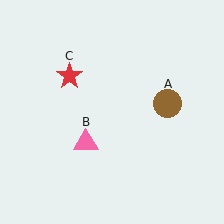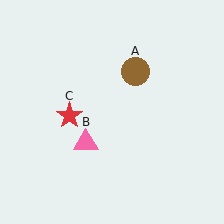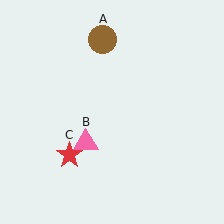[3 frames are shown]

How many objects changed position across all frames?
2 objects changed position: brown circle (object A), red star (object C).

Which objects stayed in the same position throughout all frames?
Pink triangle (object B) remained stationary.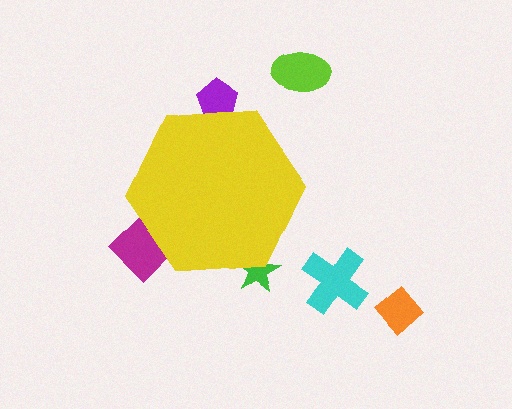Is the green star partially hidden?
Yes, the green star is partially hidden behind the yellow hexagon.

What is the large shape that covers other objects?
A yellow hexagon.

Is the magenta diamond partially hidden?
Yes, the magenta diamond is partially hidden behind the yellow hexagon.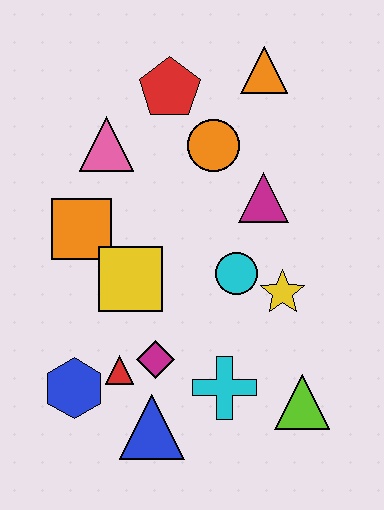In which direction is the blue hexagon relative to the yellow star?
The blue hexagon is to the left of the yellow star.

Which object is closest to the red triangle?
The magenta diamond is closest to the red triangle.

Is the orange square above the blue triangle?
Yes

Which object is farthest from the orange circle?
The blue triangle is farthest from the orange circle.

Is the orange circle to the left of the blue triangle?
No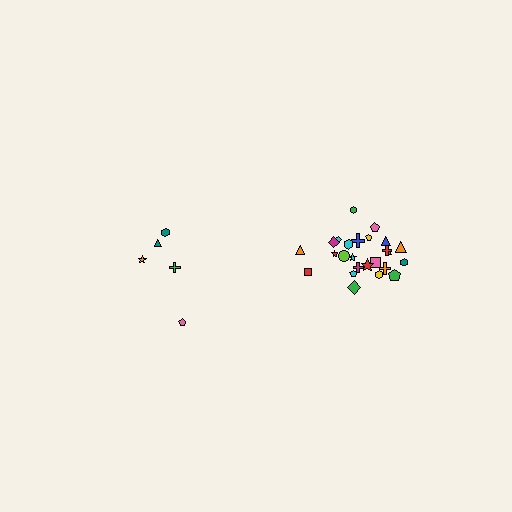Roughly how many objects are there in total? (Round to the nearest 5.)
Roughly 30 objects in total.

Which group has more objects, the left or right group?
The right group.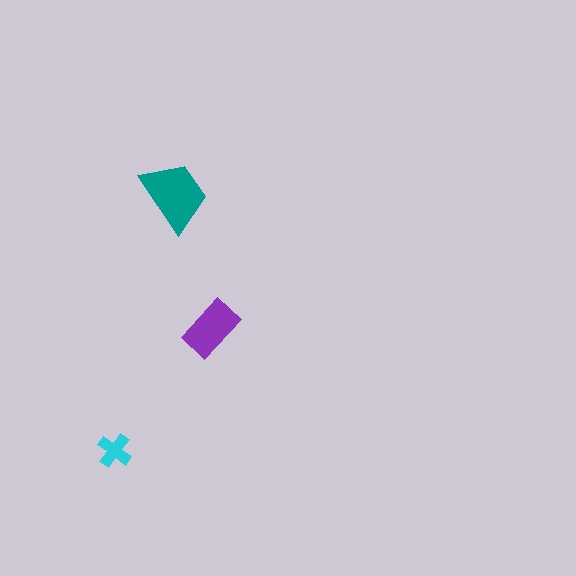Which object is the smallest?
The cyan cross.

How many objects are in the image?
There are 3 objects in the image.